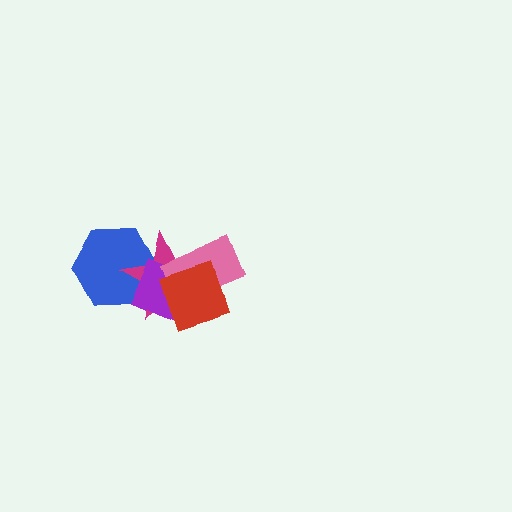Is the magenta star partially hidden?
Yes, it is partially covered by another shape.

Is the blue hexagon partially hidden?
Yes, it is partially covered by another shape.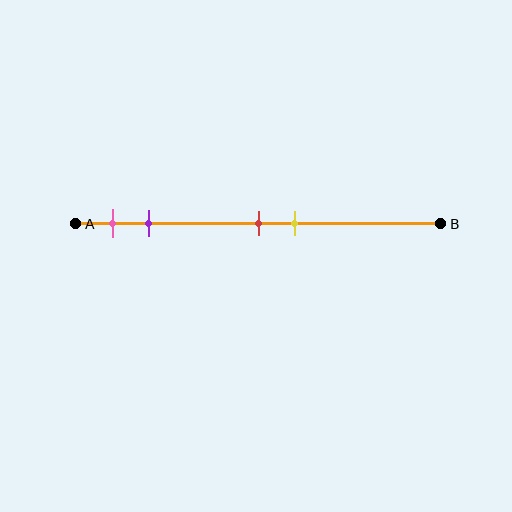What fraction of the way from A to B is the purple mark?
The purple mark is approximately 20% (0.2) of the way from A to B.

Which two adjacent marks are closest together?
The red and yellow marks are the closest adjacent pair.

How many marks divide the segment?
There are 4 marks dividing the segment.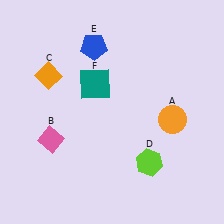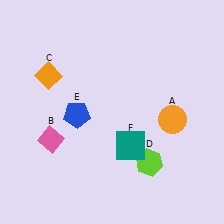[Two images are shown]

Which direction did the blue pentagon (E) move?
The blue pentagon (E) moved down.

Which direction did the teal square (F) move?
The teal square (F) moved down.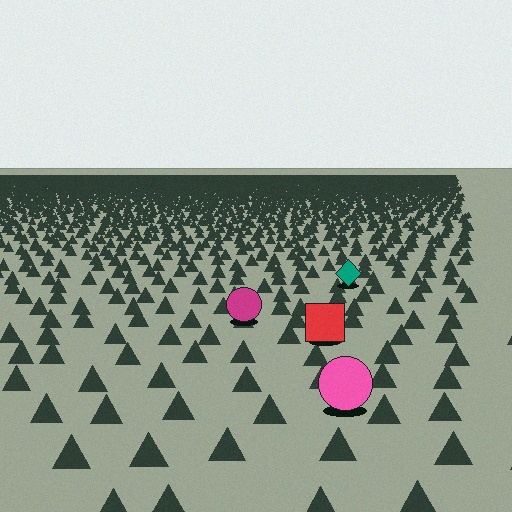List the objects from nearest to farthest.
From nearest to farthest: the pink circle, the red square, the magenta circle, the teal diamond.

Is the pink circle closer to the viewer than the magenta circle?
Yes. The pink circle is closer — you can tell from the texture gradient: the ground texture is coarser near it.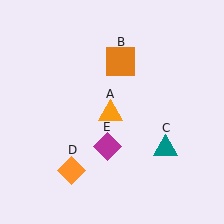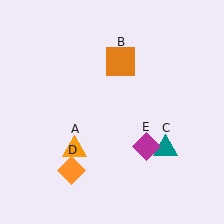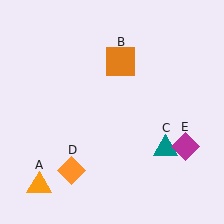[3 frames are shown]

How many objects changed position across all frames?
2 objects changed position: orange triangle (object A), magenta diamond (object E).